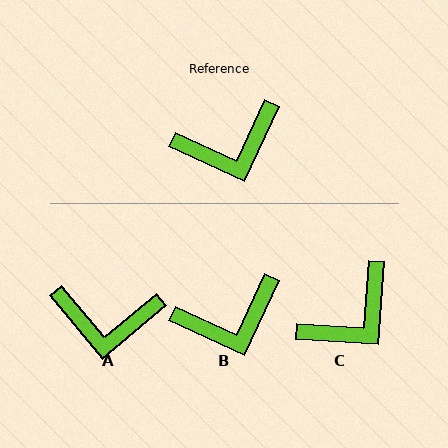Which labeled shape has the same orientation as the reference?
B.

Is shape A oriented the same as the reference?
No, it is off by about 26 degrees.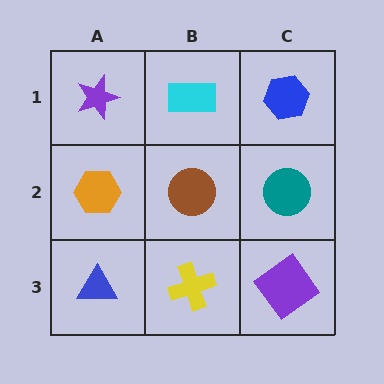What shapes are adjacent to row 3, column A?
An orange hexagon (row 2, column A), a yellow cross (row 3, column B).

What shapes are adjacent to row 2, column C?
A blue hexagon (row 1, column C), a purple diamond (row 3, column C), a brown circle (row 2, column B).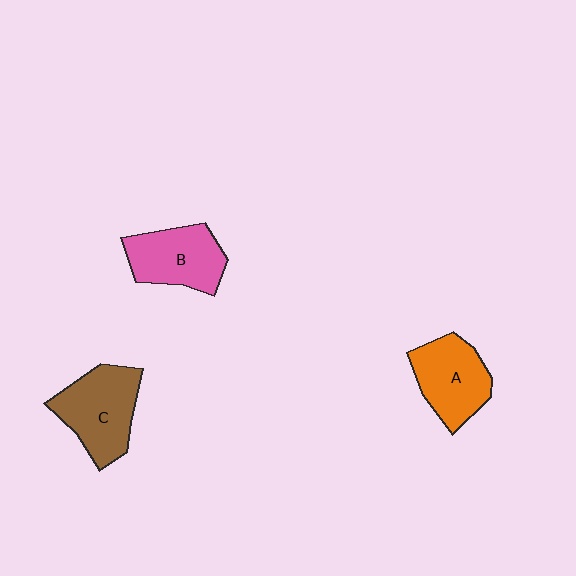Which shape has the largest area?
Shape C (brown).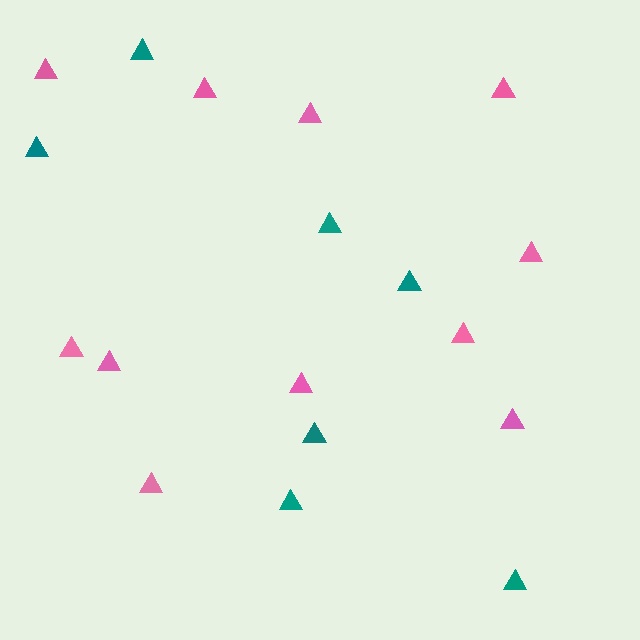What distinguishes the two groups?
There are 2 groups: one group of teal triangles (7) and one group of pink triangles (11).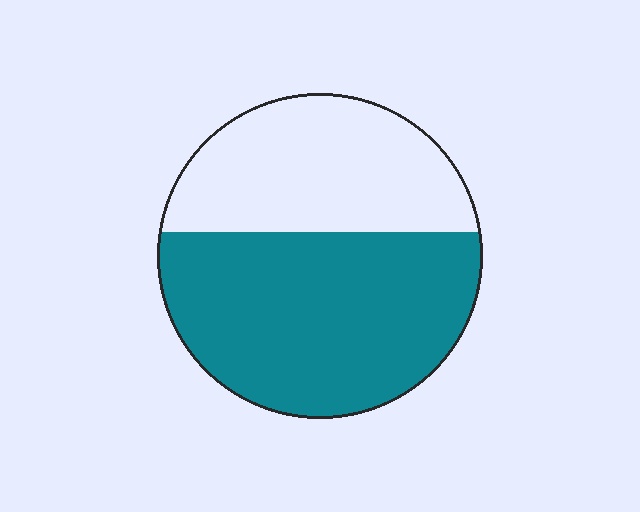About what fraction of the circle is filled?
About three fifths (3/5).